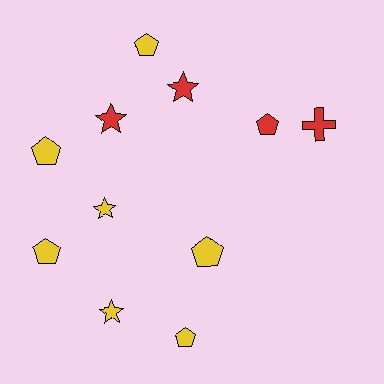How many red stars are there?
There are 2 red stars.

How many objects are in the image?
There are 11 objects.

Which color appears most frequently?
Yellow, with 7 objects.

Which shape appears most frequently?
Pentagon, with 6 objects.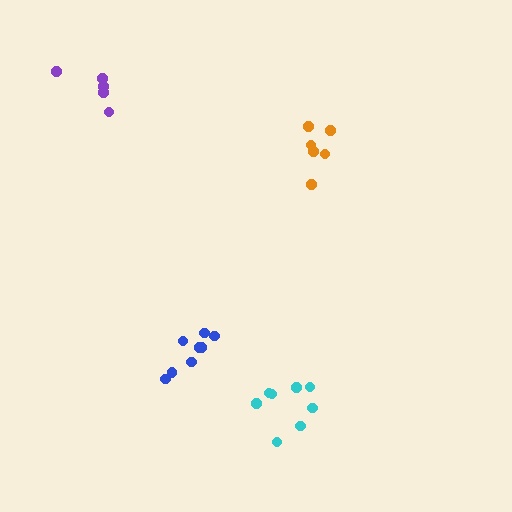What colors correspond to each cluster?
The clusters are colored: blue, cyan, purple, orange.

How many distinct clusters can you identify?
There are 4 distinct clusters.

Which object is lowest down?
The cyan cluster is bottommost.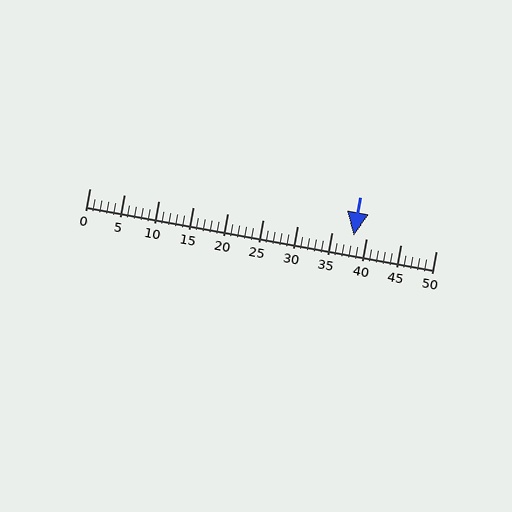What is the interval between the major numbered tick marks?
The major tick marks are spaced 5 units apart.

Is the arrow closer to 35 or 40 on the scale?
The arrow is closer to 40.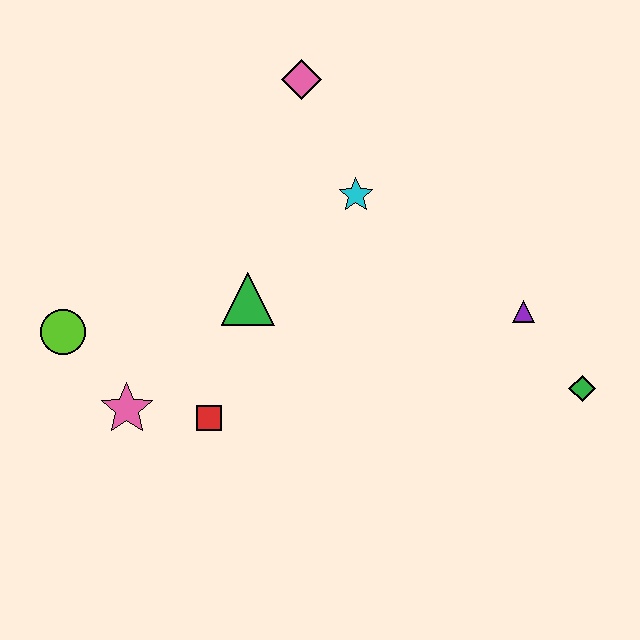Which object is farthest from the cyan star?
The lime circle is farthest from the cyan star.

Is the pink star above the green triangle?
No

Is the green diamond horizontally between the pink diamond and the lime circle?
No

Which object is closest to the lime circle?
The pink star is closest to the lime circle.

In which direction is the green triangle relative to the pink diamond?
The green triangle is below the pink diamond.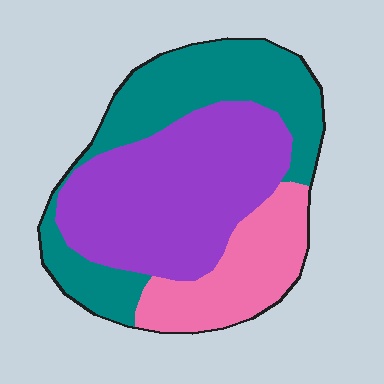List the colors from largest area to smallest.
From largest to smallest: purple, teal, pink.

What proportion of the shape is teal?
Teal covers about 35% of the shape.